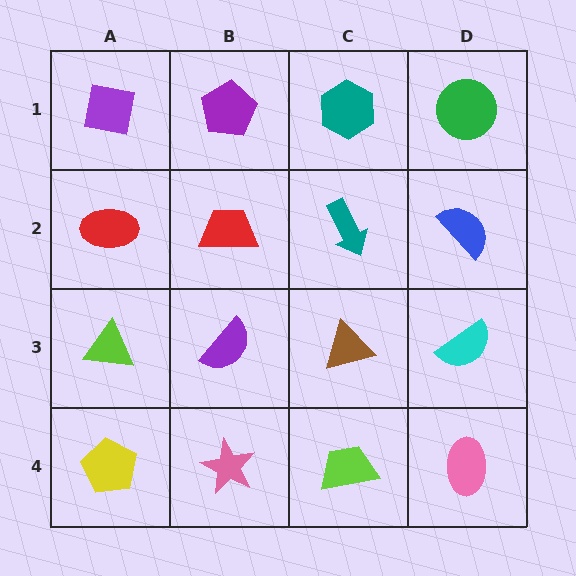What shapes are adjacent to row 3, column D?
A blue semicircle (row 2, column D), a pink ellipse (row 4, column D), a brown triangle (row 3, column C).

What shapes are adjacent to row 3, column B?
A red trapezoid (row 2, column B), a pink star (row 4, column B), a lime triangle (row 3, column A), a brown triangle (row 3, column C).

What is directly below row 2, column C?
A brown triangle.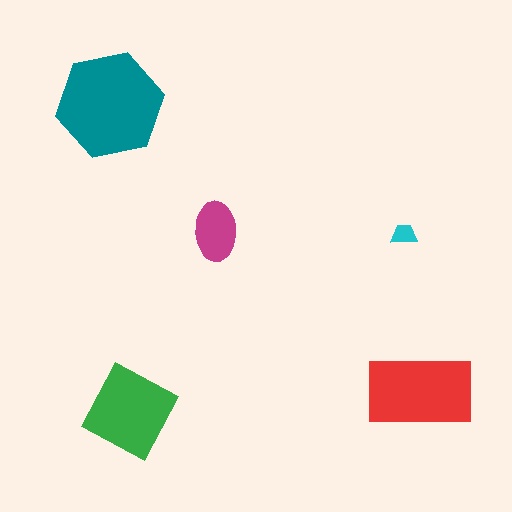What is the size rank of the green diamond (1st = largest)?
3rd.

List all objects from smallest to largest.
The cyan trapezoid, the magenta ellipse, the green diamond, the red rectangle, the teal hexagon.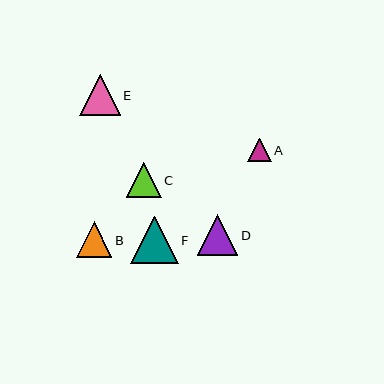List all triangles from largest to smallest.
From largest to smallest: F, E, D, B, C, A.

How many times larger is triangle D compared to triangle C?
Triangle D is approximately 1.2 times the size of triangle C.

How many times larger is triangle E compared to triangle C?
Triangle E is approximately 1.2 times the size of triangle C.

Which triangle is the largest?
Triangle F is the largest with a size of approximately 47 pixels.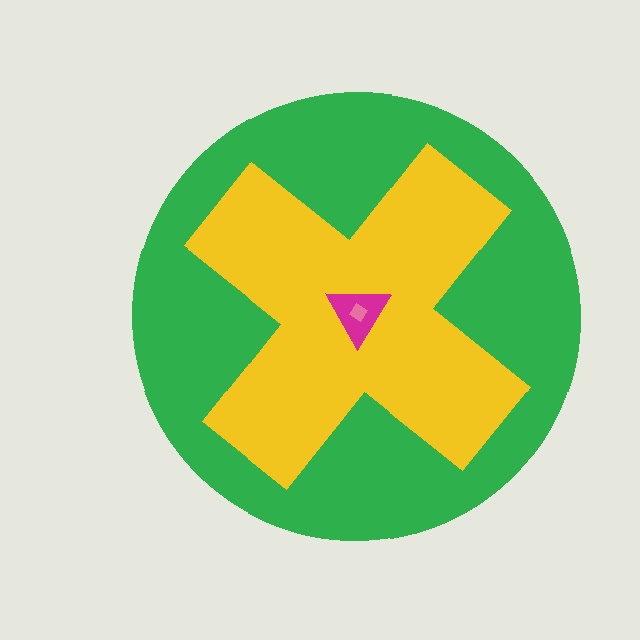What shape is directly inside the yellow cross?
The magenta triangle.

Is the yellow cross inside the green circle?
Yes.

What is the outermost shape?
The green circle.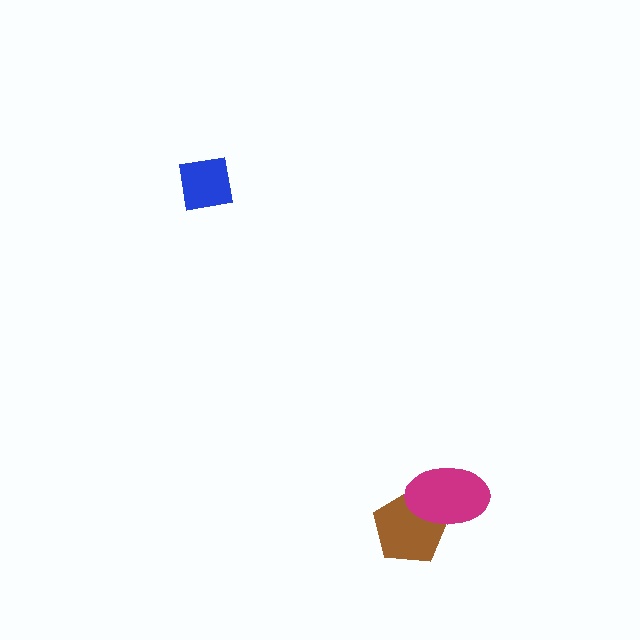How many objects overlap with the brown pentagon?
1 object overlaps with the brown pentagon.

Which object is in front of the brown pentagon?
The magenta ellipse is in front of the brown pentagon.